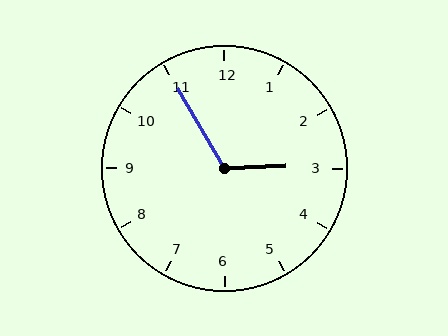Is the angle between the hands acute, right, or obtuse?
It is obtuse.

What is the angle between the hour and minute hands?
Approximately 118 degrees.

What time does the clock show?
2:55.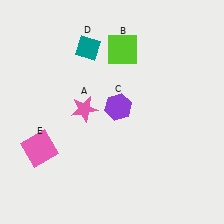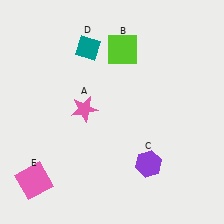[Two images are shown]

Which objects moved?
The objects that moved are: the purple hexagon (C), the pink square (E).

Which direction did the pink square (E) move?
The pink square (E) moved down.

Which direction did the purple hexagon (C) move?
The purple hexagon (C) moved down.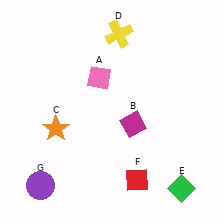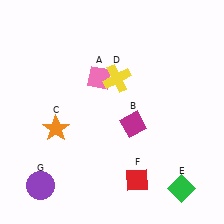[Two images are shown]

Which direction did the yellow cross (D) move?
The yellow cross (D) moved down.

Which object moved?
The yellow cross (D) moved down.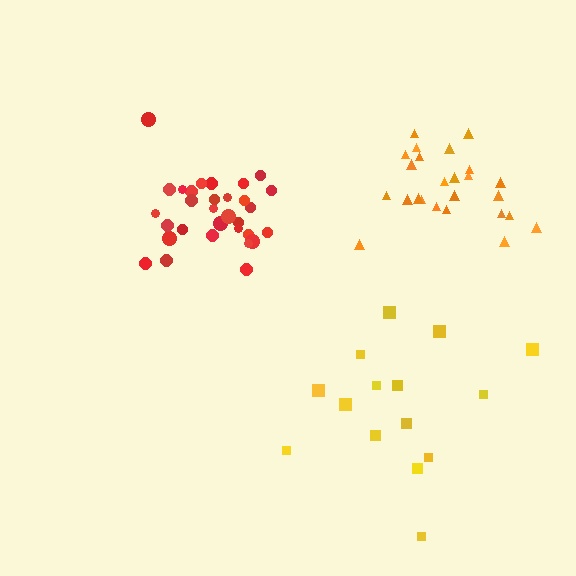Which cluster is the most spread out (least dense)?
Yellow.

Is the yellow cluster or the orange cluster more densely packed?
Orange.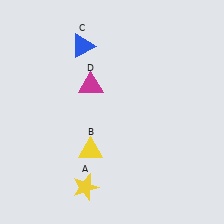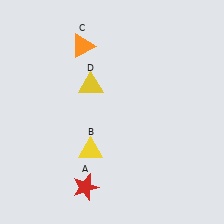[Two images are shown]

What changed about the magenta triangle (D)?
In Image 1, D is magenta. In Image 2, it changed to yellow.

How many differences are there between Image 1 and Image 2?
There are 3 differences between the two images.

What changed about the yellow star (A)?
In Image 1, A is yellow. In Image 2, it changed to red.